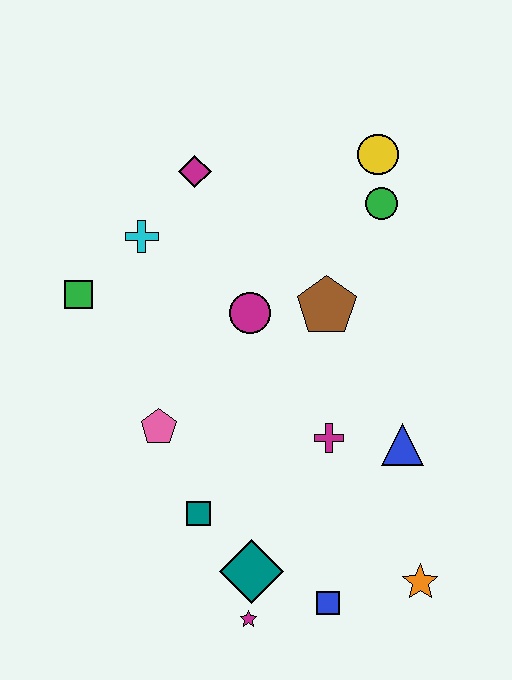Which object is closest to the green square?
The cyan cross is closest to the green square.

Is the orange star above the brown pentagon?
No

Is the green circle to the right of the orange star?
No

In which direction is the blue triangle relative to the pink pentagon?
The blue triangle is to the right of the pink pentagon.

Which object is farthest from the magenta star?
The yellow circle is farthest from the magenta star.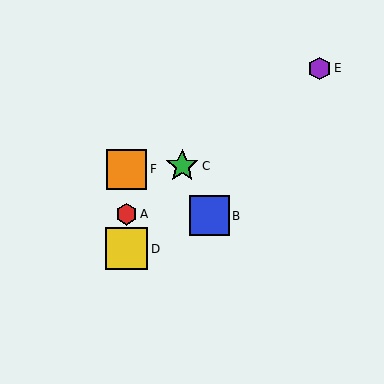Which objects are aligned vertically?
Objects A, D, F are aligned vertically.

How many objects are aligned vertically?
3 objects (A, D, F) are aligned vertically.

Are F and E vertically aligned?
No, F is at x≈127 and E is at x≈319.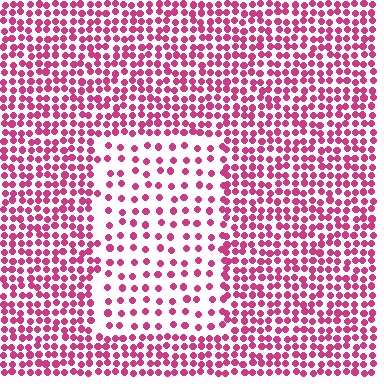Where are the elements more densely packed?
The elements are more densely packed outside the rectangle boundary.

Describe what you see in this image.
The image contains small magenta elements arranged at two different densities. A rectangle-shaped region is visible where the elements are less densely packed than the surrounding area.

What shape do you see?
I see a rectangle.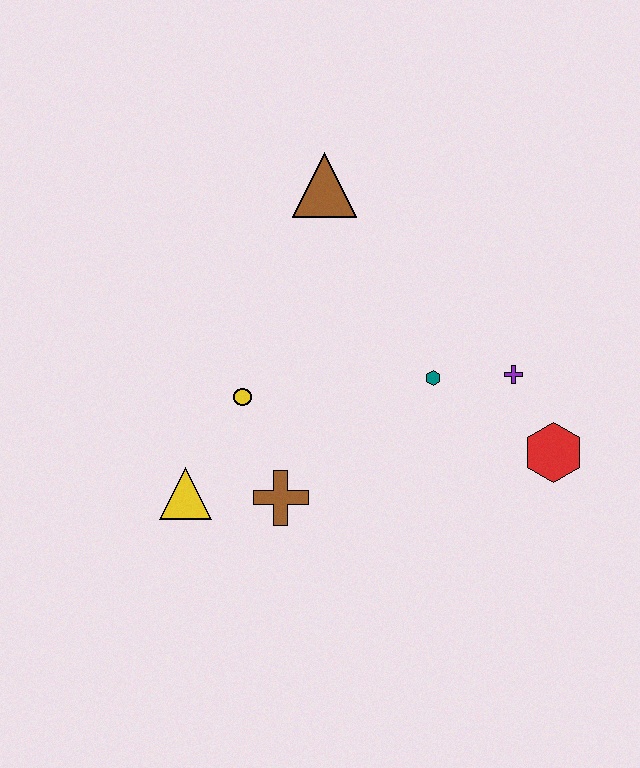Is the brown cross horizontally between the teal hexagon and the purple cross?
No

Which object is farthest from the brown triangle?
The red hexagon is farthest from the brown triangle.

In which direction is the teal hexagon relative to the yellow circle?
The teal hexagon is to the right of the yellow circle.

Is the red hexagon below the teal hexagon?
Yes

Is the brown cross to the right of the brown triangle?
No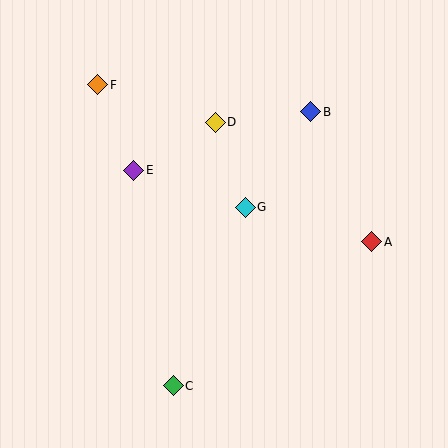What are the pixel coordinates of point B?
Point B is at (311, 112).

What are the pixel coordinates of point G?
Point G is at (245, 207).